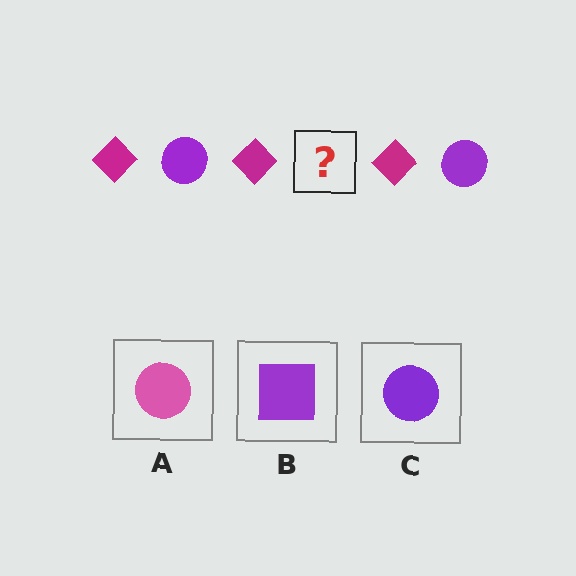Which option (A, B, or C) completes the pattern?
C.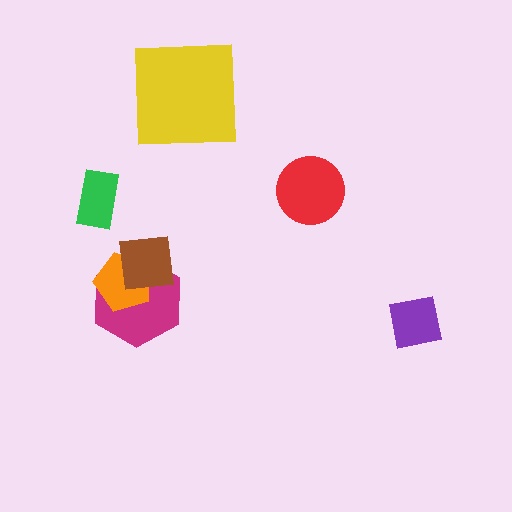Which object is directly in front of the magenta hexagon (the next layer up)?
The orange pentagon is directly in front of the magenta hexagon.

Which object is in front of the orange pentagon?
The brown square is in front of the orange pentagon.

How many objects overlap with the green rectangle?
0 objects overlap with the green rectangle.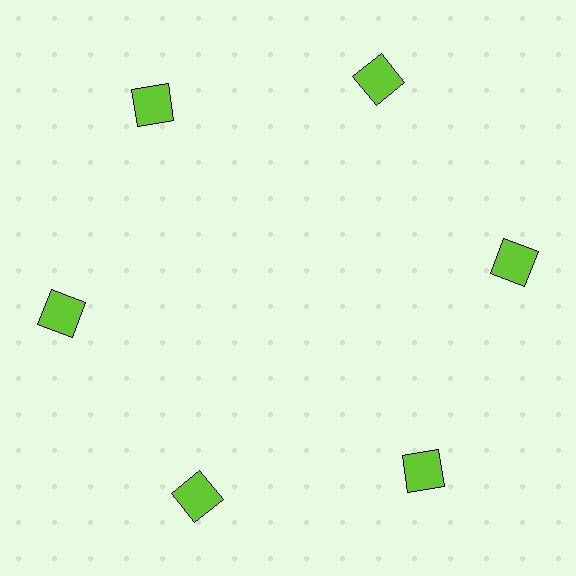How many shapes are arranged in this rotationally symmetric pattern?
There are 6 shapes, arranged in 6 groups of 1.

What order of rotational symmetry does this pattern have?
This pattern has 6-fold rotational symmetry.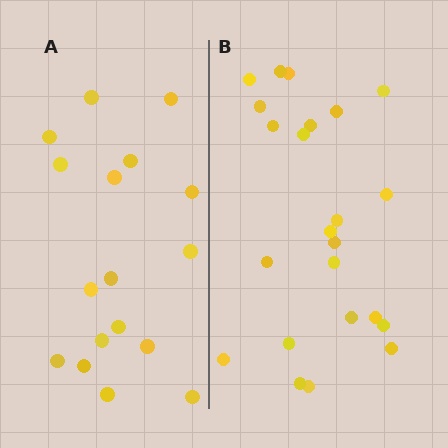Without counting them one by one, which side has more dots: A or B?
Region B (the right region) has more dots.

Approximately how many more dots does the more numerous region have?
Region B has about 6 more dots than region A.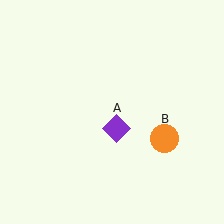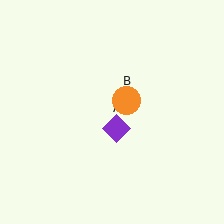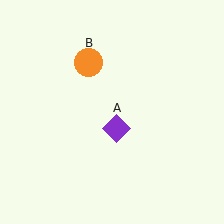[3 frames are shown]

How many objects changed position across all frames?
1 object changed position: orange circle (object B).